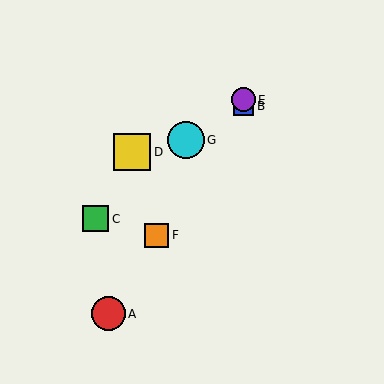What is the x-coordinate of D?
Object D is at x≈132.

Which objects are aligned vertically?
Objects B, E are aligned vertically.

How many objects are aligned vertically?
2 objects (B, E) are aligned vertically.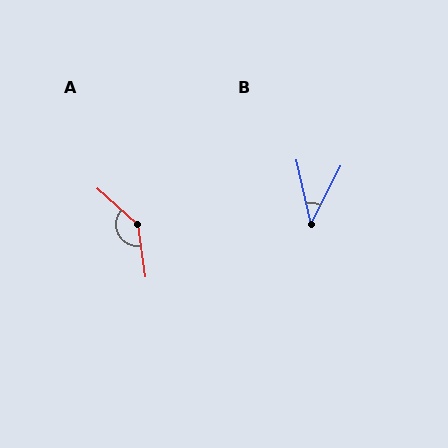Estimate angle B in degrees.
Approximately 39 degrees.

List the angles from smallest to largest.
B (39°), A (140°).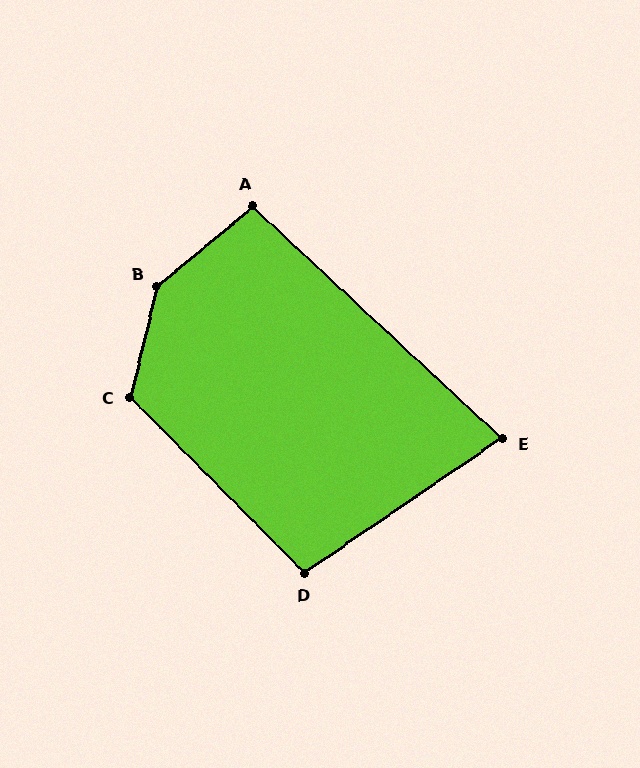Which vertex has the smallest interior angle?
E, at approximately 77 degrees.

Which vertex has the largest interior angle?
B, at approximately 143 degrees.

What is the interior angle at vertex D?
Approximately 100 degrees (obtuse).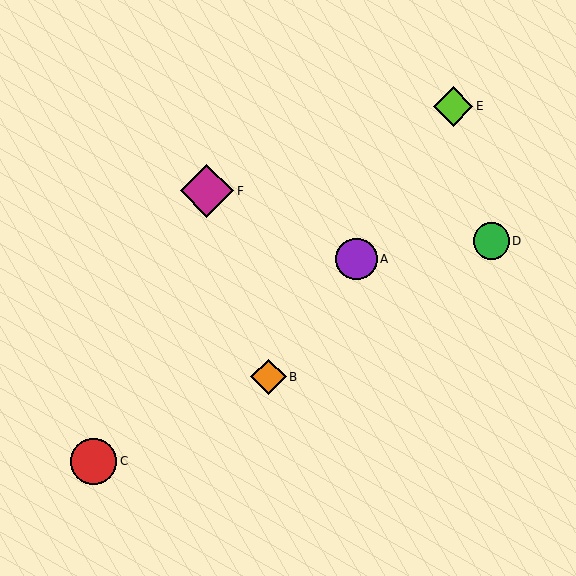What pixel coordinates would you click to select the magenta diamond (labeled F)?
Click at (207, 191) to select the magenta diamond F.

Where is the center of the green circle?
The center of the green circle is at (491, 241).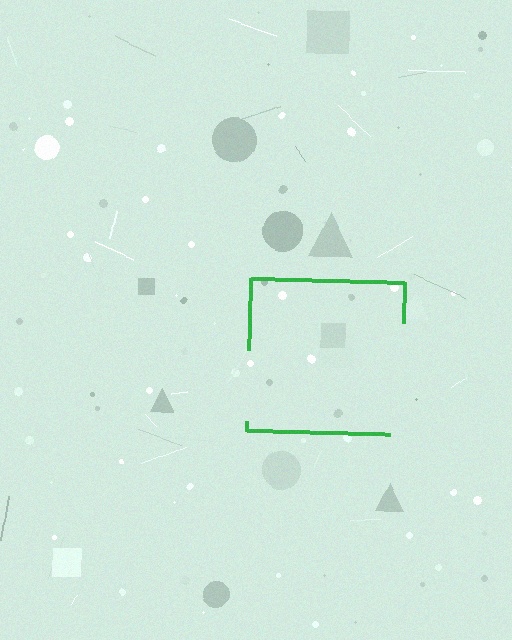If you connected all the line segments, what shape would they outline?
They would outline a square.